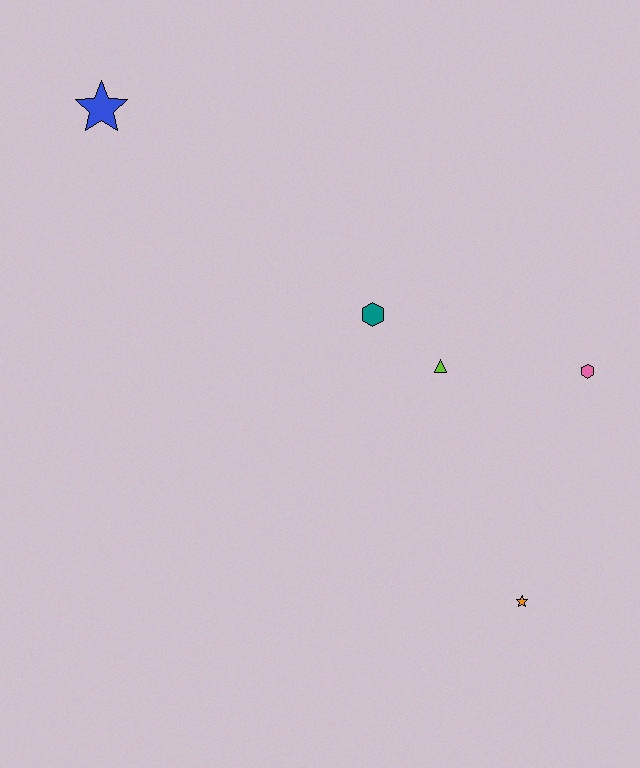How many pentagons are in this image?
There are no pentagons.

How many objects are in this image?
There are 5 objects.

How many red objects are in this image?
There are no red objects.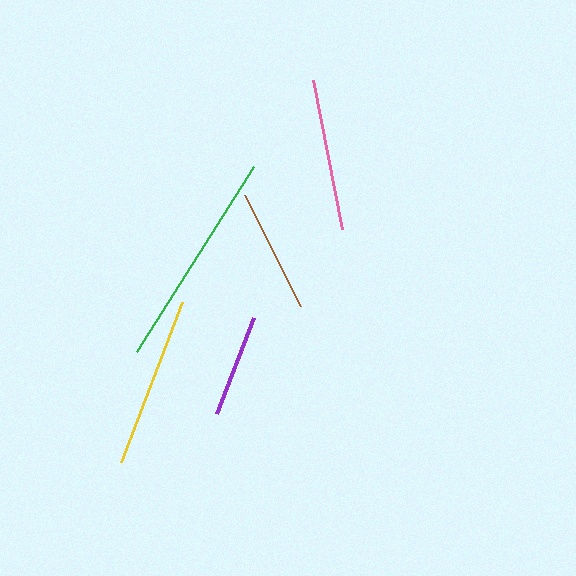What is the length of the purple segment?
The purple segment is approximately 103 pixels long.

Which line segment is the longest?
The green line is the longest at approximately 219 pixels.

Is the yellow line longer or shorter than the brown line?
The yellow line is longer than the brown line.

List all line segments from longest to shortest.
From longest to shortest: green, yellow, pink, brown, purple.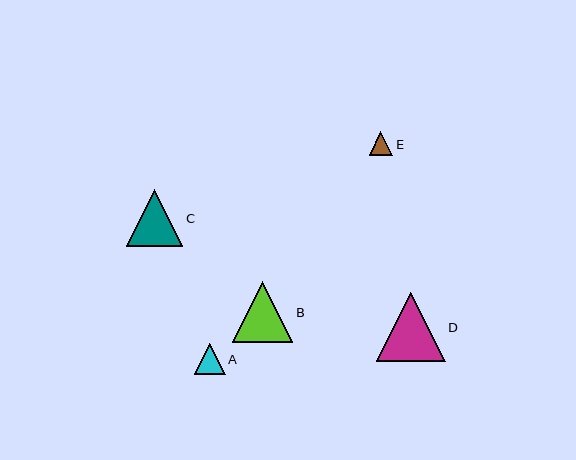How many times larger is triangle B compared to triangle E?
Triangle B is approximately 2.6 times the size of triangle E.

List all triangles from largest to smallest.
From largest to smallest: D, B, C, A, E.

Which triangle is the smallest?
Triangle E is the smallest with a size of approximately 23 pixels.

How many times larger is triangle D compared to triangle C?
Triangle D is approximately 1.2 times the size of triangle C.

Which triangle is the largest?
Triangle D is the largest with a size of approximately 69 pixels.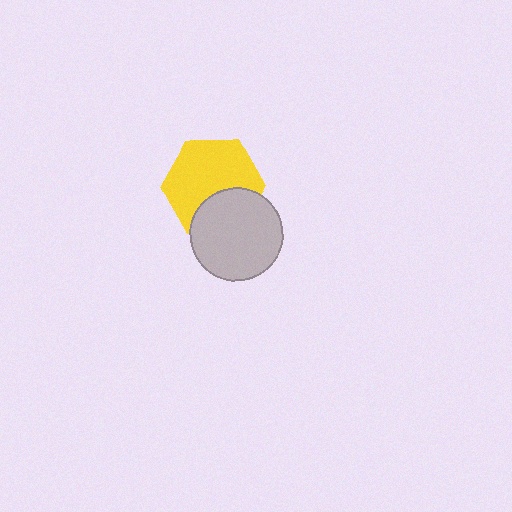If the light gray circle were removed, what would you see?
You would see the complete yellow hexagon.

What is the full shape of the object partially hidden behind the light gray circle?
The partially hidden object is a yellow hexagon.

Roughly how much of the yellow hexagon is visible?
Most of it is visible (roughly 69%).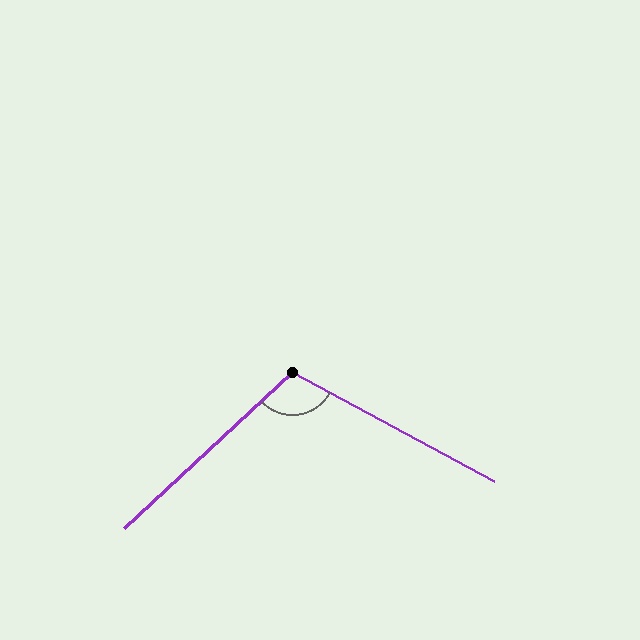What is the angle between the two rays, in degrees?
Approximately 108 degrees.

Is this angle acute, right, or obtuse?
It is obtuse.